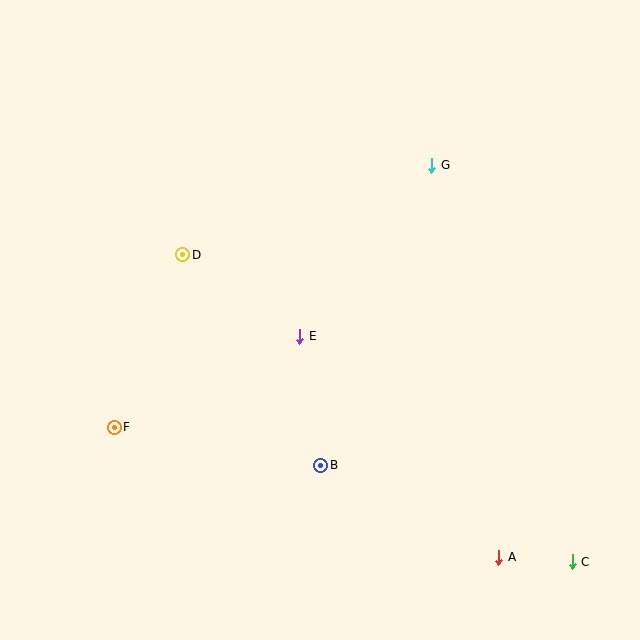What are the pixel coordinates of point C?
Point C is at (572, 562).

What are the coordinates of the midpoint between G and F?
The midpoint between G and F is at (273, 296).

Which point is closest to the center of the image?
Point E at (300, 336) is closest to the center.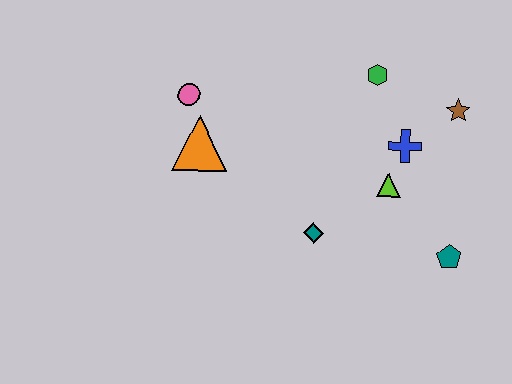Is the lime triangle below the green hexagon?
Yes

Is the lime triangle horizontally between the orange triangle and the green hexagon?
No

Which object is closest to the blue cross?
The lime triangle is closest to the blue cross.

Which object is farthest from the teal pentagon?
The pink circle is farthest from the teal pentagon.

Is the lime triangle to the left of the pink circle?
No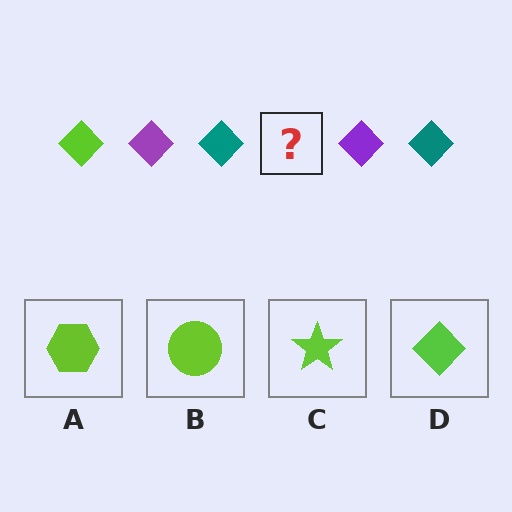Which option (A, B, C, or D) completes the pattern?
D.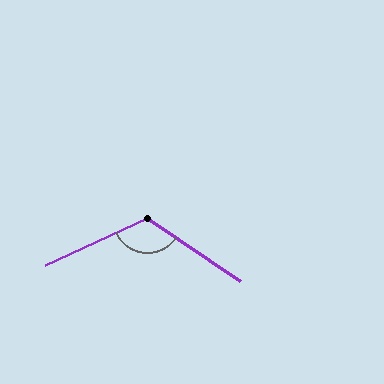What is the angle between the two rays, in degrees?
Approximately 121 degrees.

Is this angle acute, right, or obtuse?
It is obtuse.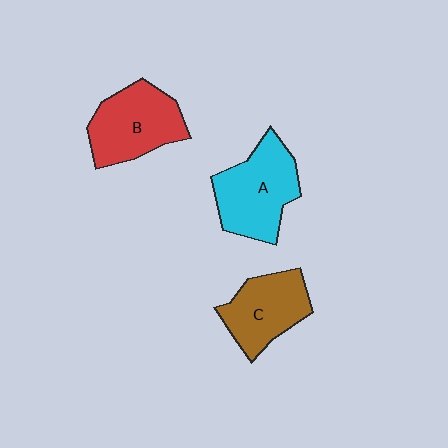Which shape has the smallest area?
Shape C (brown).